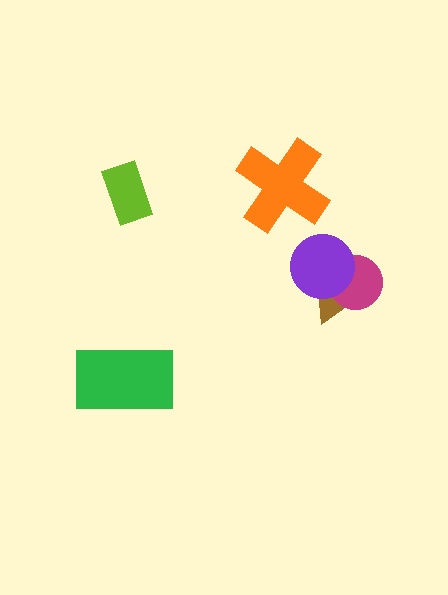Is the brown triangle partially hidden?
Yes, it is partially covered by another shape.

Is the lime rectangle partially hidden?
No, no other shape covers it.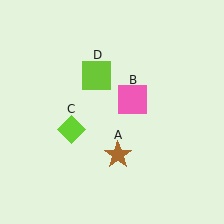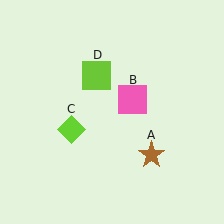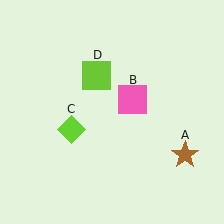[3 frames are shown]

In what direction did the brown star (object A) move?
The brown star (object A) moved right.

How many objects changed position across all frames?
1 object changed position: brown star (object A).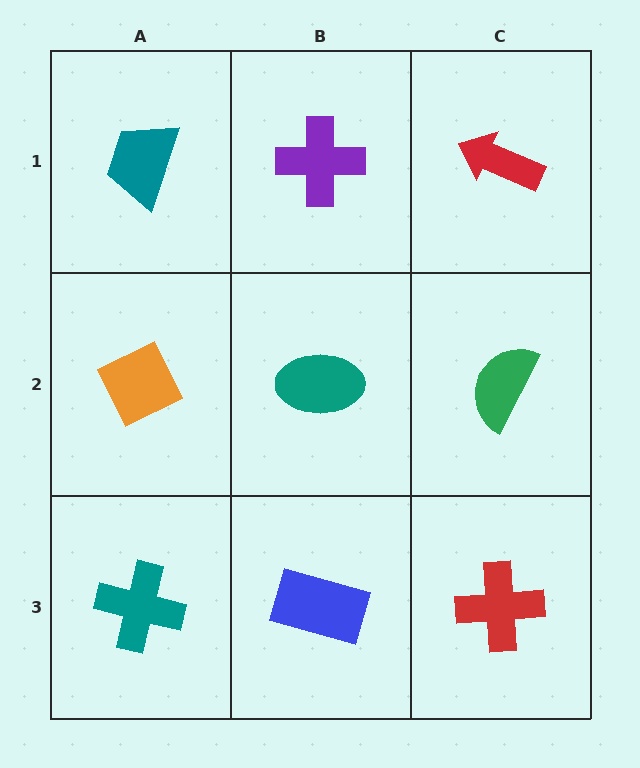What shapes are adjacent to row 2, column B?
A purple cross (row 1, column B), a blue rectangle (row 3, column B), an orange diamond (row 2, column A), a green semicircle (row 2, column C).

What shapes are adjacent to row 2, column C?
A red arrow (row 1, column C), a red cross (row 3, column C), a teal ellipse (row 2, column B).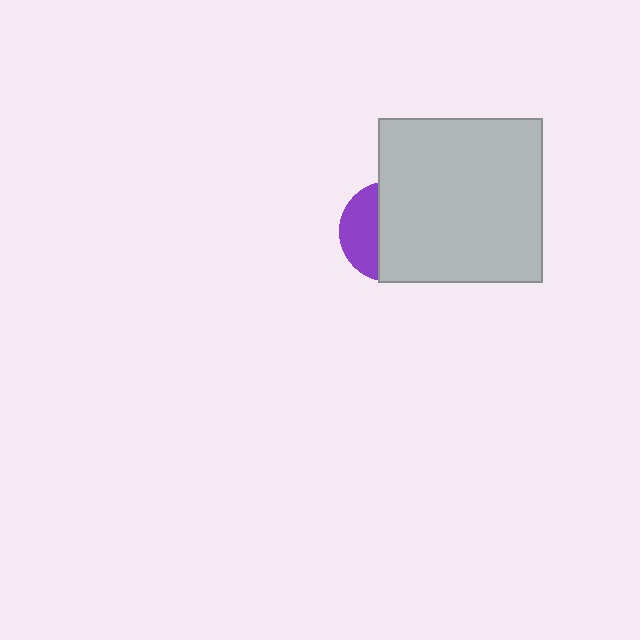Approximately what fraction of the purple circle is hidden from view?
Roughly 66% of the purple circle is hidden behind the light gray square.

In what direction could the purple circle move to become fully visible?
The purple circle could move left. That would shift it out from behind the light gray square entirely.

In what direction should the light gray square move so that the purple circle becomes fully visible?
The light gray square should move right. That is the shortest direction to clear the overlap and leave the purple circle fully visible.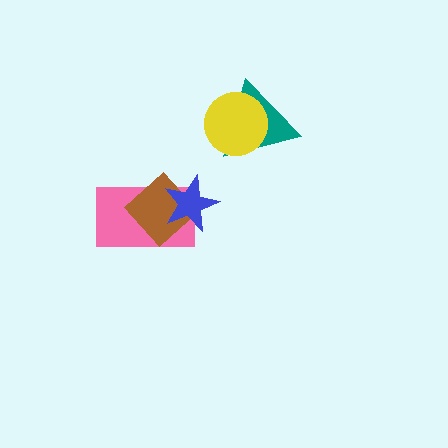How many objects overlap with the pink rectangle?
2 objects overlap with the pink rectangle.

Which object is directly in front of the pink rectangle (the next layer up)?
The brown diamond is directly in front of the pink rectangle.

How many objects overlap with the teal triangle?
1 object overlaps with the teal triangle.